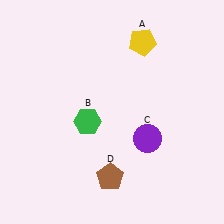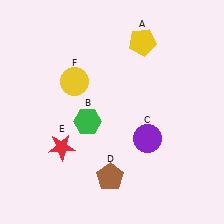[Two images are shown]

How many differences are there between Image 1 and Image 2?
There are 2 differences between the two images.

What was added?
A red star (E), a yellow circle (F) were added in Image 2.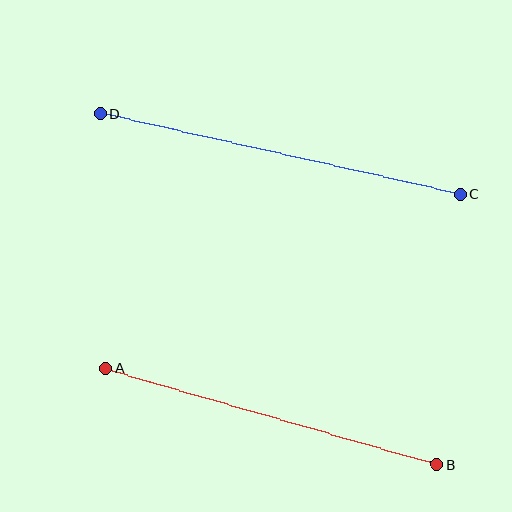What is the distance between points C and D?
The distance is approximately 370 pixels.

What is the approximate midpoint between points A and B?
The midpoint is at approximately (271, 417) pixels.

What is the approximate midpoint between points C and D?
The midpoint is at approximately (280, 154) pixels.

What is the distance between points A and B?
The distance is approximately 345 pixels.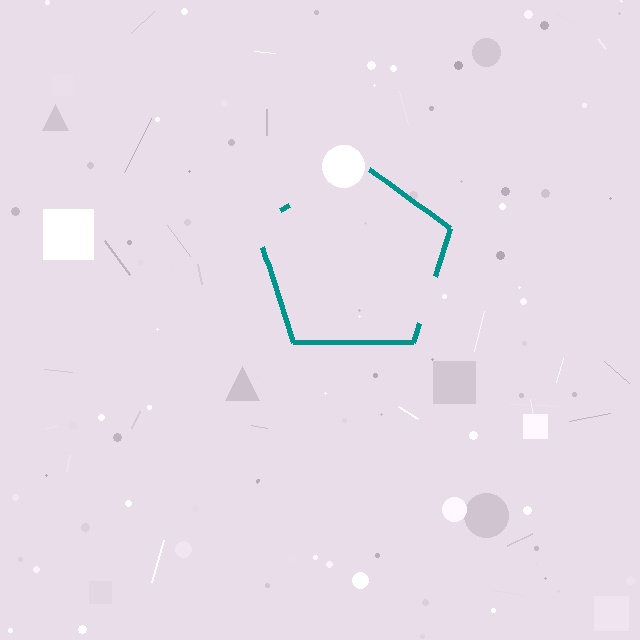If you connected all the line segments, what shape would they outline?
They would outline a pentagon.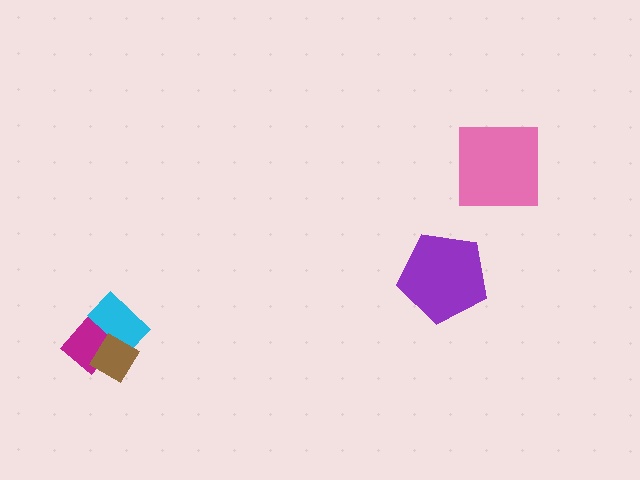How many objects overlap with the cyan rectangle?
2 objects overlap with the cyan rectangle.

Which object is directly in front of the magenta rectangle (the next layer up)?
The cyan rectangle is directly in front of the magenta rectangle.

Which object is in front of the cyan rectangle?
The brown diamond is in front of the cyan rectangle.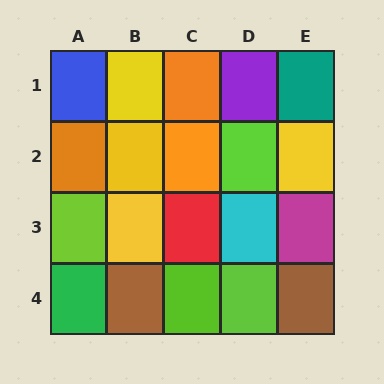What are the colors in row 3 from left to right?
Lime, yellow, red, cyan, magenta.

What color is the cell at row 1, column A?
Blue.